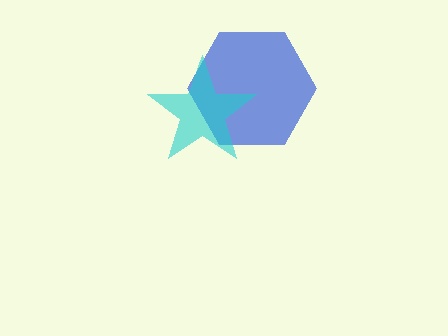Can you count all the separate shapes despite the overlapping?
Yes, there are 2 separate shapes.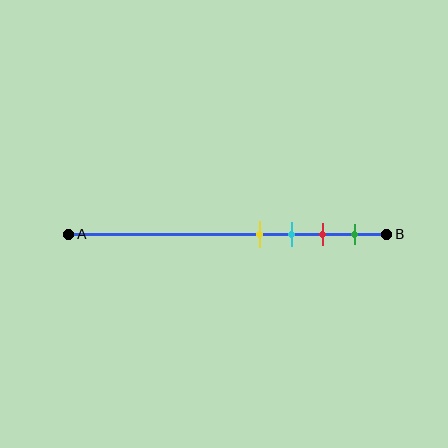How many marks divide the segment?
There are 4 marks dividing the segment.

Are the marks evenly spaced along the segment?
Yes, the marks are approximately evenly spaced.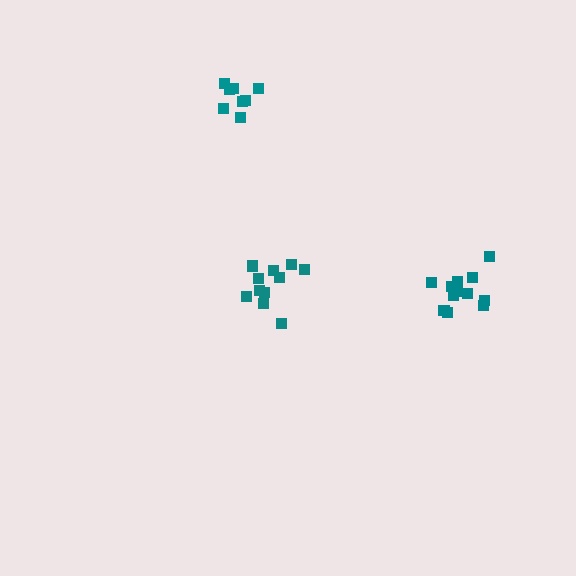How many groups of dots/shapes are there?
There are 3 groups.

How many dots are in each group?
Group 1: 8 dots, Group 2: 11 dots, Group 3: 12 dots (31 total).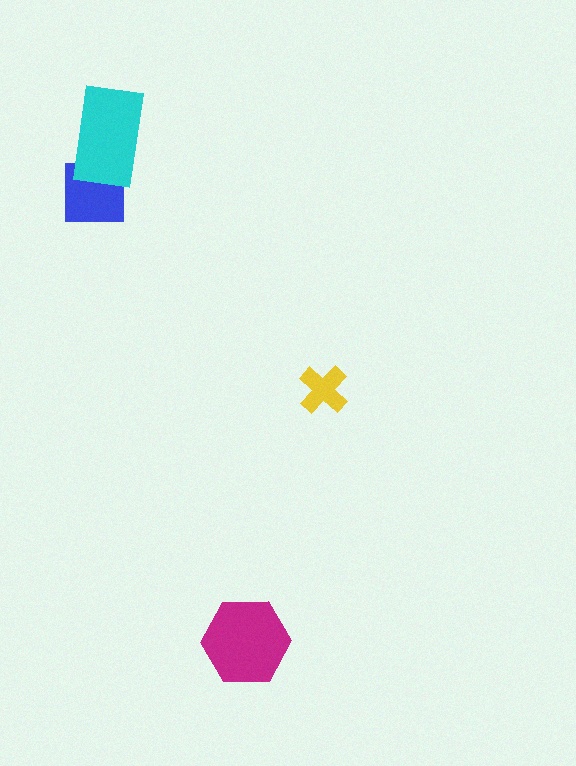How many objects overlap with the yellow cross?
0 objects overlap with the yellow cross.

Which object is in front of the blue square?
The cyan rectangle is in front of the blue square.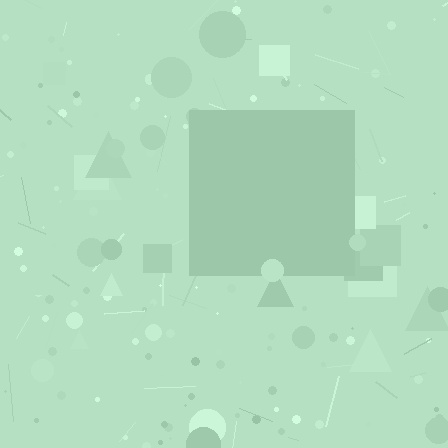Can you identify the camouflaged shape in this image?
The camouflaged shape is a square.